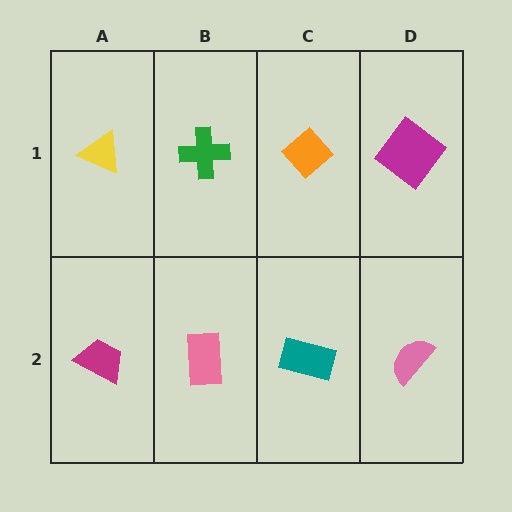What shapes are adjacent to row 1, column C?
A teal rectangle (row 2, column C), a green cross (row 1, column B), a magenta diamond (row 1, column D).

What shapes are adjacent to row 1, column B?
A pink rectangle (row 2, column B), a yellow triangle (row 1, column A), an orange diamond (row 1, column C).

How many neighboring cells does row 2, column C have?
3.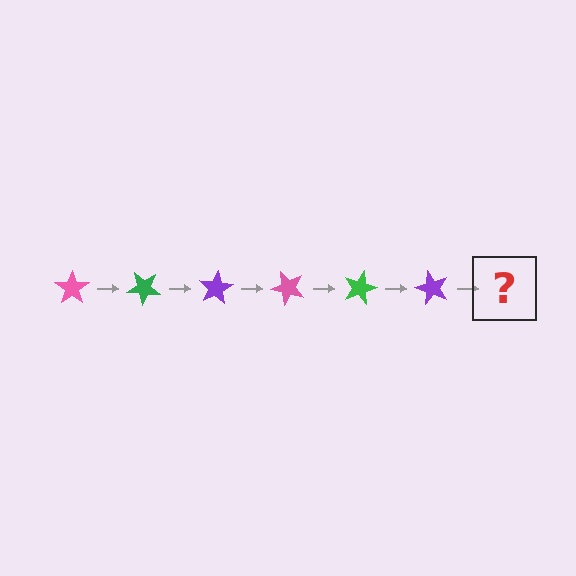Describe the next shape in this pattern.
It should be a pink star, rotated 240 degrees from the start.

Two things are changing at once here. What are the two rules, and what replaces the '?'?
The two rules are that it rotates 40 degrees each step and the color cycles through pink, green, and purple. The '?' should be a pink star, rotated 240 degrees from the start.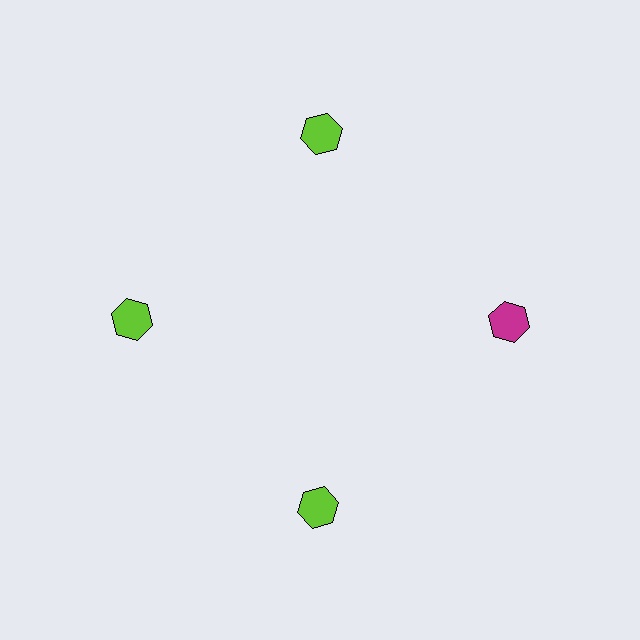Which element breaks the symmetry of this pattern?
The magenta hexagon at roughly the 3 o'clock position breaks the symmetry. All other shapes are lime hexagons.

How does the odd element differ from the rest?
It has a different color: magenta instead of lime.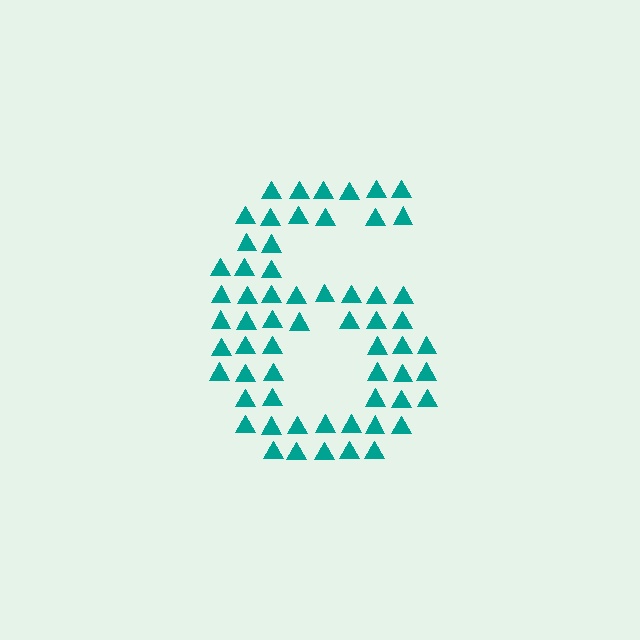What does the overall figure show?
The overall figure shows the digit 6.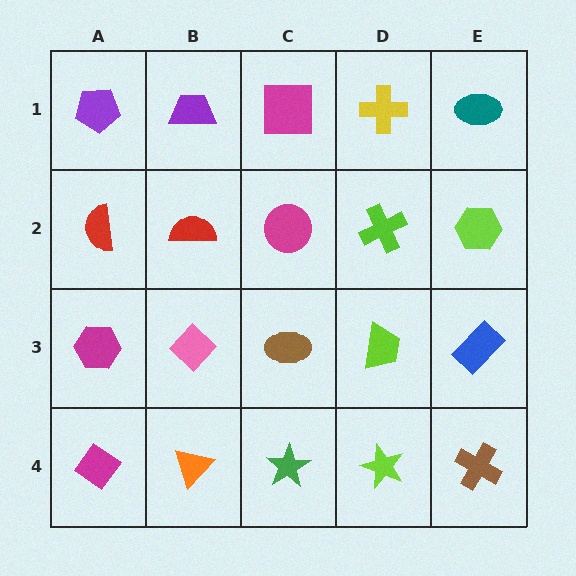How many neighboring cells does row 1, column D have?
3.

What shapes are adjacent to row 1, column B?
A red semicircle (row 2, column B), a purple pentagon (row 1, column A), a magenta square (row 1, column C).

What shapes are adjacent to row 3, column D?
A lime cross (row 2, column D), a lime star (row 4, column D), a brown ellipse (row 3, column C), a blue rectangle (row 3, column E).